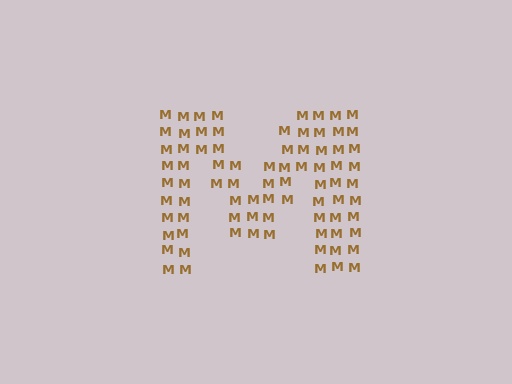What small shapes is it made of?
It is made of small letter M's.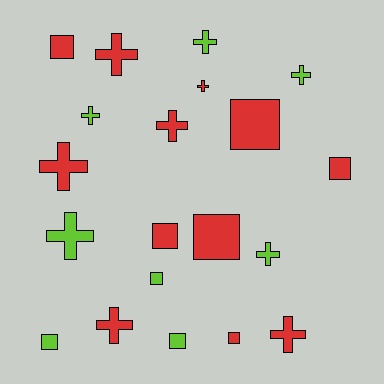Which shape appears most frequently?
Cross, with 11 objects.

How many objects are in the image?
There are 20 objects.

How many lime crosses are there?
There are 5 lime crosses.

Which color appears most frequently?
Red, with 12 objects.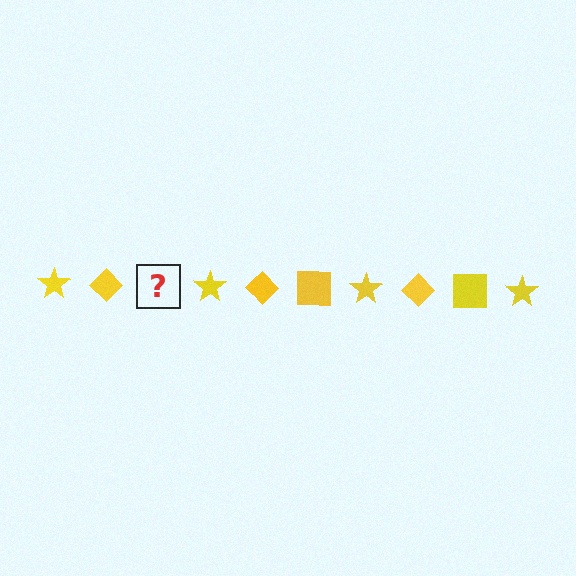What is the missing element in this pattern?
The missing element is a yellow square.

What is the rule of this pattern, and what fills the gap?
The rule is that the pattern cycles through star, diamond, square shapes in yellow. The gap should be filled with a yellow square.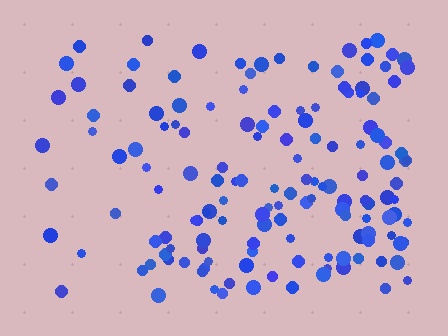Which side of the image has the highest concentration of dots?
The right.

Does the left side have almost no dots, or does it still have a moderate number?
Still a moderate number, just noticeably fewer than the right.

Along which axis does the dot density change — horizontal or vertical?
Horizontal.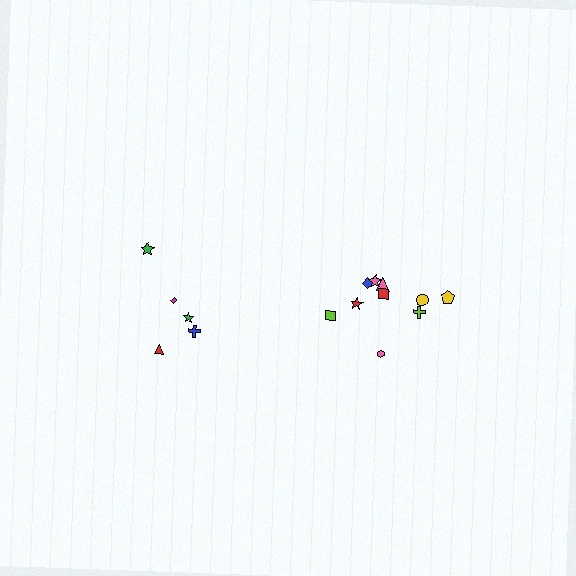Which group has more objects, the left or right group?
The right group.